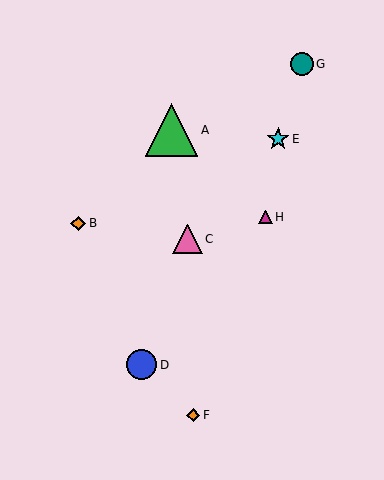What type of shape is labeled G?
Shape G is a teal circle.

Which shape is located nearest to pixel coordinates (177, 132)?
The green triangle (labeled A) at (171, 130) is nearest to that location.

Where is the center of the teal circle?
The center of the teal circle is at (302, 64).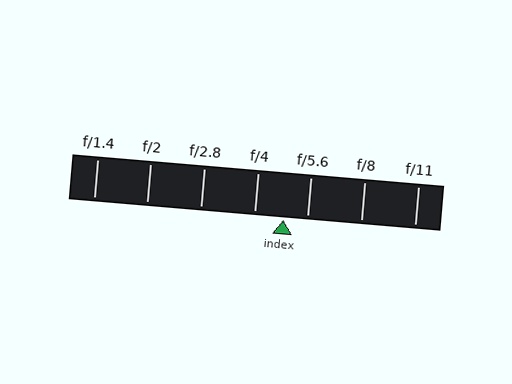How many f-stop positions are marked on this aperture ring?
There are 7 f-stop positions marked.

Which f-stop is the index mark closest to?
The index mark is closest to f/5.6.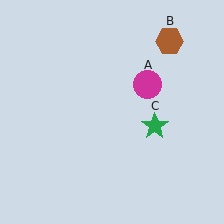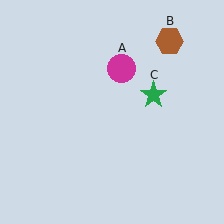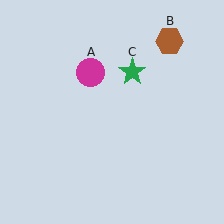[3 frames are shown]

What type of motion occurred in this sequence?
The magenta circle (object A), green star (object C) rotated counterclockwise around the center of the scene.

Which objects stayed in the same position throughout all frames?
Brown hexagon (object B) remained stationary.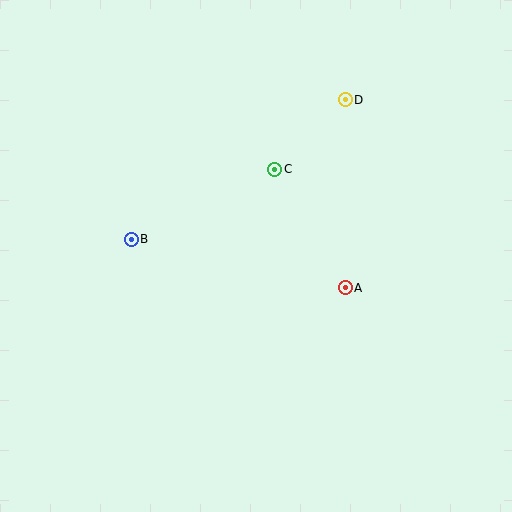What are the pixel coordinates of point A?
Point A is at (345, 288).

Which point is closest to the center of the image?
Point C at (275, 169) is closest to the center.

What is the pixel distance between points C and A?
The distance between C and A is 138 pixels.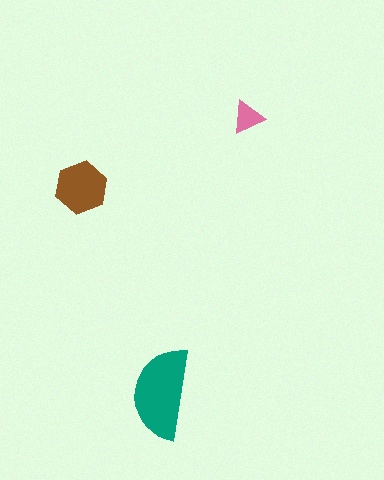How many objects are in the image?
There are 3 objects in the image.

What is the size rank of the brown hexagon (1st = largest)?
2nd.